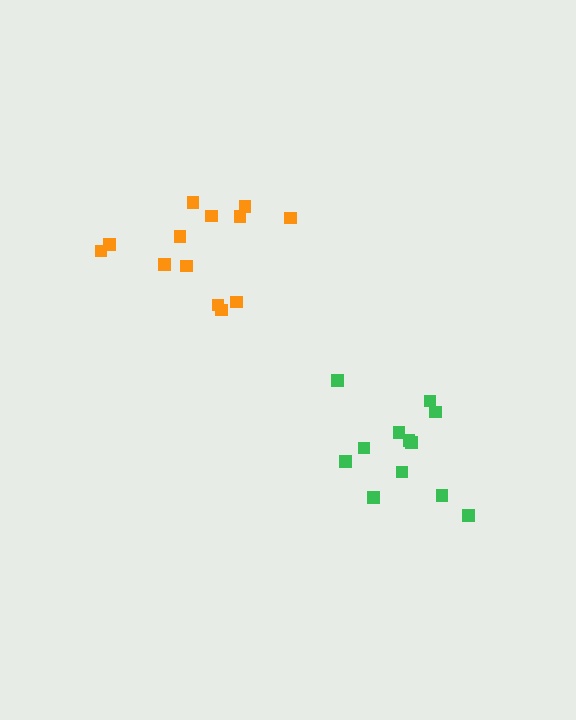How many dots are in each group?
Group 1: 12 dots, Group 2: 13 dots (25 total).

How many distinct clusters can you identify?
There are 2 distinct clusters.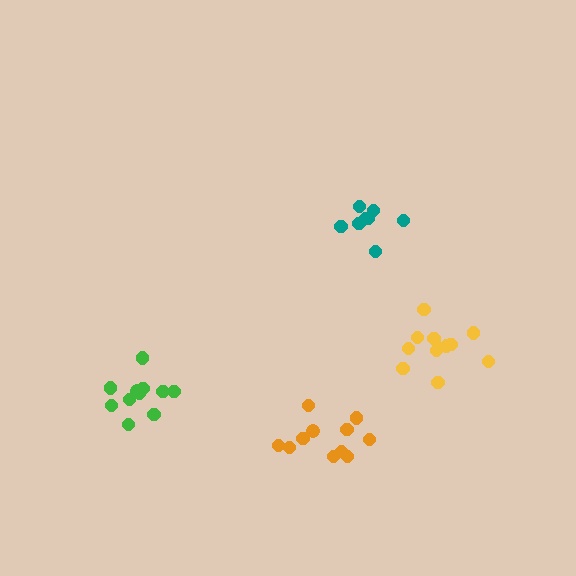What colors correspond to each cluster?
The clusters are colored: orange, yellow, teal, green.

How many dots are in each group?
Group 1: 11 dots, Group 2: 12 dots, Group 3: 8 dots, Group 4: 11 dots (42 total).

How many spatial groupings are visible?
There are 4 spatial groupings.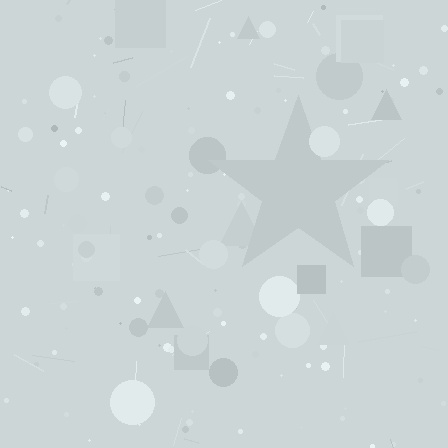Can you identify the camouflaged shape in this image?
The camouflaged shape is a star.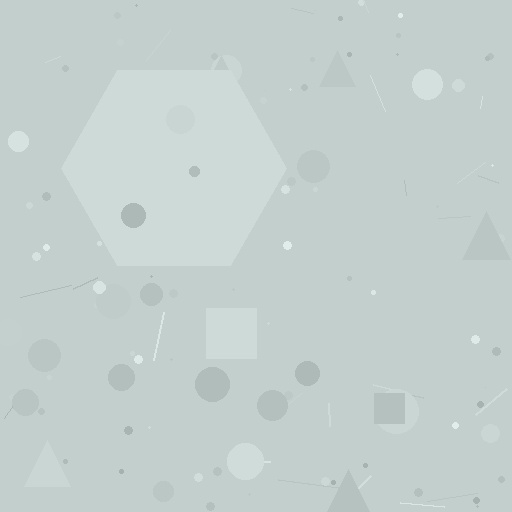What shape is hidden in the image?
A hexagon is hidden in the image.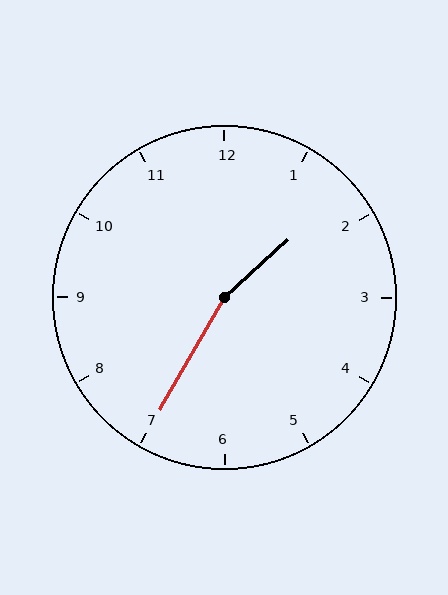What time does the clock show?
1:35.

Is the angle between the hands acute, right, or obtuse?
It is obtuse.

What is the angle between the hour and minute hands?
Approximately 162 degrees.